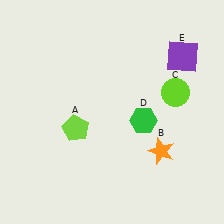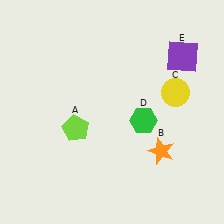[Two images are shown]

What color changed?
The circle (C) changed from lime in Image 1 to yellow in Image 2.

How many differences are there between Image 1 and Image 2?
There is 1 difference between the two images.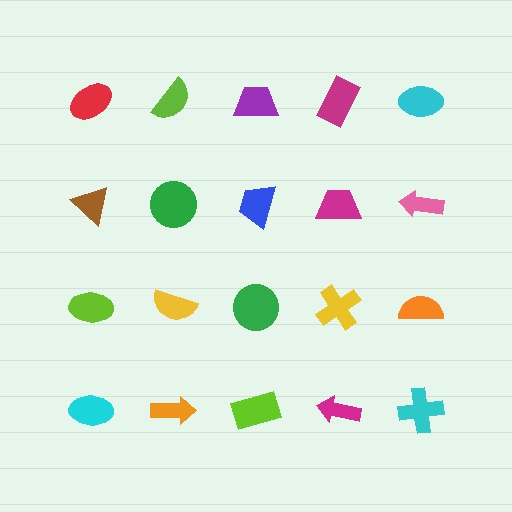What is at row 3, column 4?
A yellow cross.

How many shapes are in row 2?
5 shapes.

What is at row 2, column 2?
A green circle.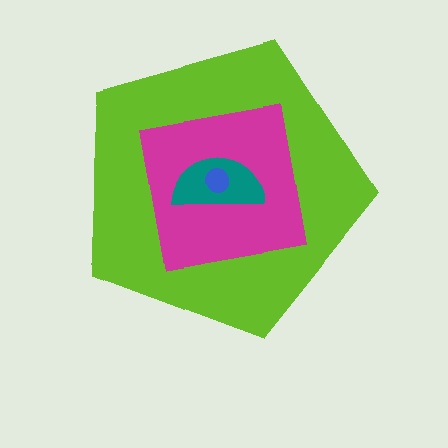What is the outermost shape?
The lime pentagon.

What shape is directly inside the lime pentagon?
The magenta square.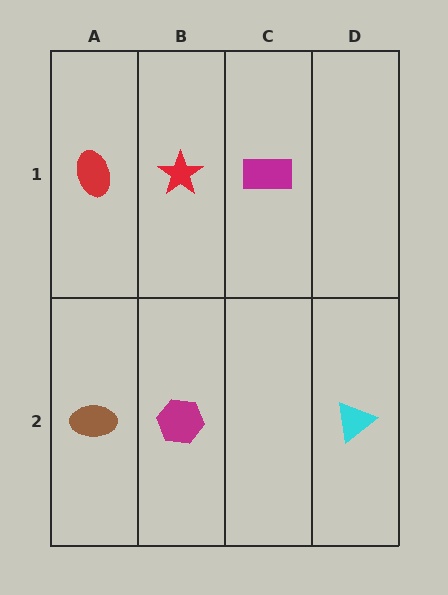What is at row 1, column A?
A red ellipse.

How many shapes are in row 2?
3 shapes.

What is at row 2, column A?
A brown ellipse.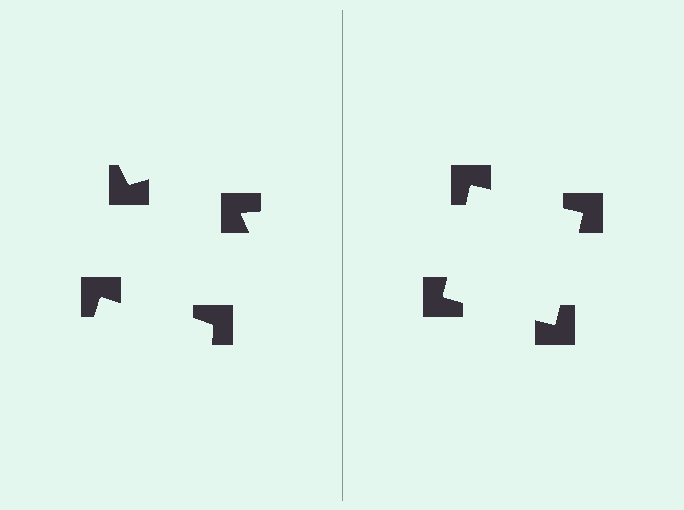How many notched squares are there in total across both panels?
8 — 4 on each side.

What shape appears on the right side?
An illusory square.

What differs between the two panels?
The notched squares are positioned identically on both sides; only the wedge orientations differ. On the right they align to a square; on the left they are misaligned.